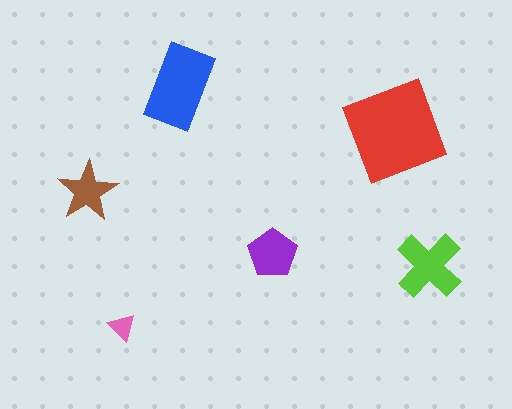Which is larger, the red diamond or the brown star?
The red diamond.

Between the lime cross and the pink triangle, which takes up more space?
The lime cross.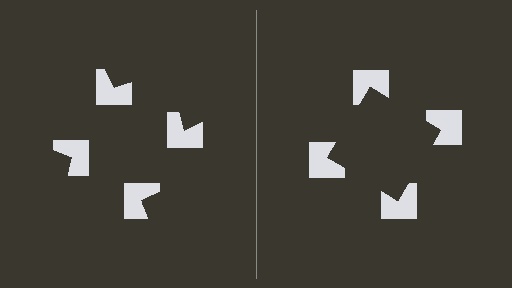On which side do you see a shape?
An illusory square appears on the right side. On the left side the wedge cuts are rotated, so no coherent shape forms.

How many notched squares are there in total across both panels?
8 — 4 on each side.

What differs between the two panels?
The notched squares are positioned identically on both sides; only the wedge orientations differ. On the right they align to a square; on the left they are misaligned.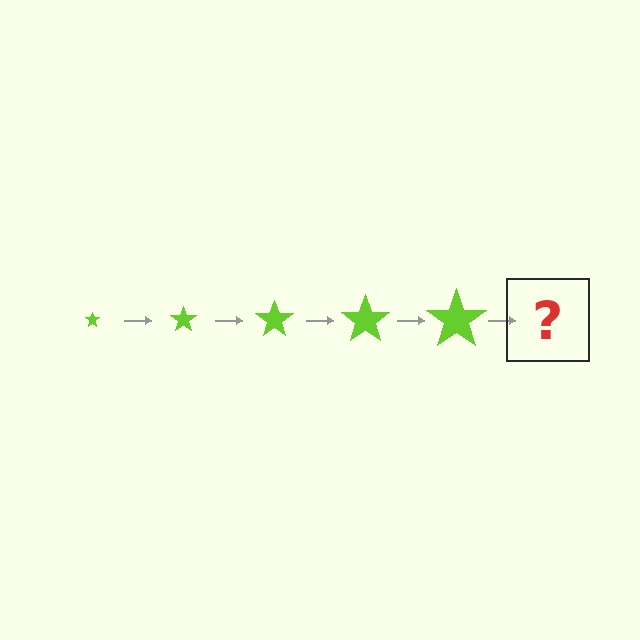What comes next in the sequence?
The next element should be a lime star, larger than the previous one.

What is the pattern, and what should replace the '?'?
The pattern is that the star gets progressively larger each step. The '?' should be a lime star, larger than the previous one.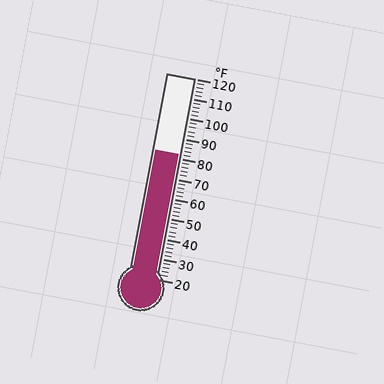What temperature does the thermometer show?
The thermometer shows approximately 82°F.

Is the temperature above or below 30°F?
The temperature is above 30°F.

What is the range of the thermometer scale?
The thermometer scale ranges from 20°F to 120°F.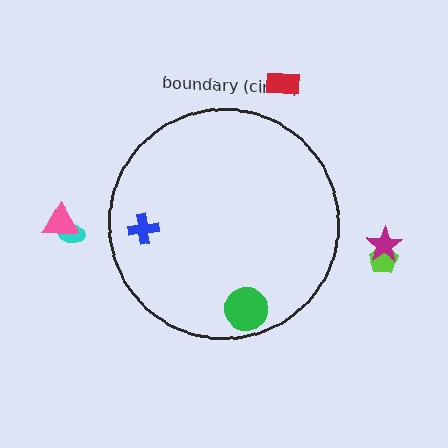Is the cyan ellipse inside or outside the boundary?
Outside.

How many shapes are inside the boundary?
2 inside, 5 outside.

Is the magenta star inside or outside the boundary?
Outside.